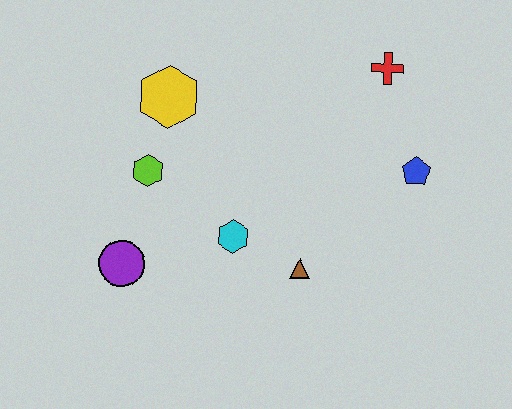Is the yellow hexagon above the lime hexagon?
Yes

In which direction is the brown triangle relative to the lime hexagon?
The brown triangle is to the right of the lime hexagon.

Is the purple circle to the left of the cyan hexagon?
Yes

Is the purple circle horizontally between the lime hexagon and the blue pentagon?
No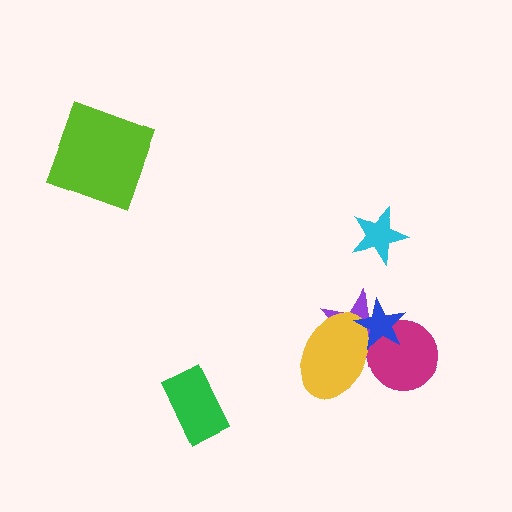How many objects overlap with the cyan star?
0 objects overlap with the cyan star.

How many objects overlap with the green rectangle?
0 objects overlap with the green rectangle.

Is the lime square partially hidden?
No, no other shape covers it.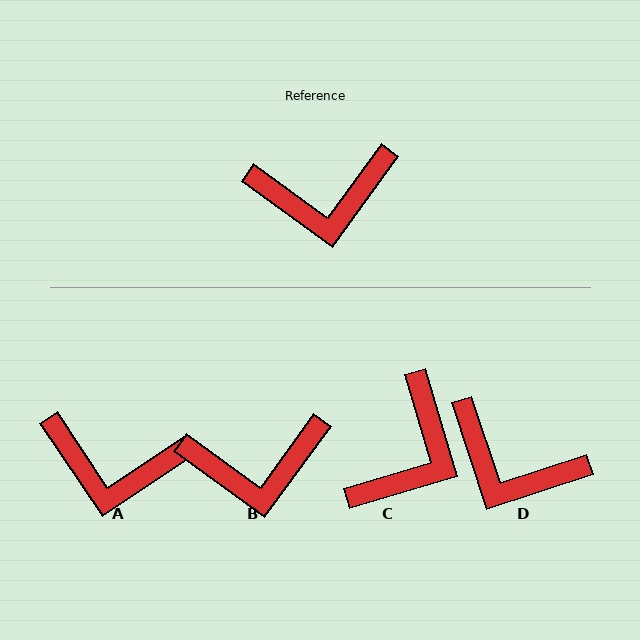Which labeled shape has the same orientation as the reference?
B.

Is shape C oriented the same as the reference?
No, it is off by about 53 degrees.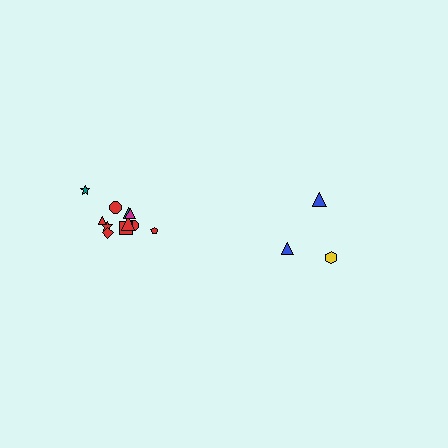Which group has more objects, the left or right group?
The left group.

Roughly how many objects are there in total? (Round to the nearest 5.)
Roughly 15 objects in total.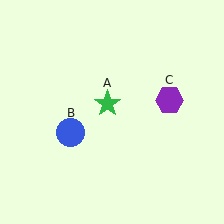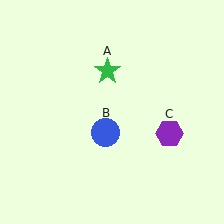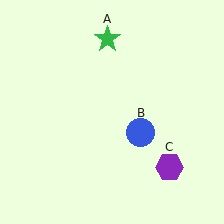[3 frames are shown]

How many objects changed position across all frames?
3 objects changed position: green star (object A), blue circle (object B), purple hexagon (object C).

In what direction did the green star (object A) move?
The green star (object A) moved up.